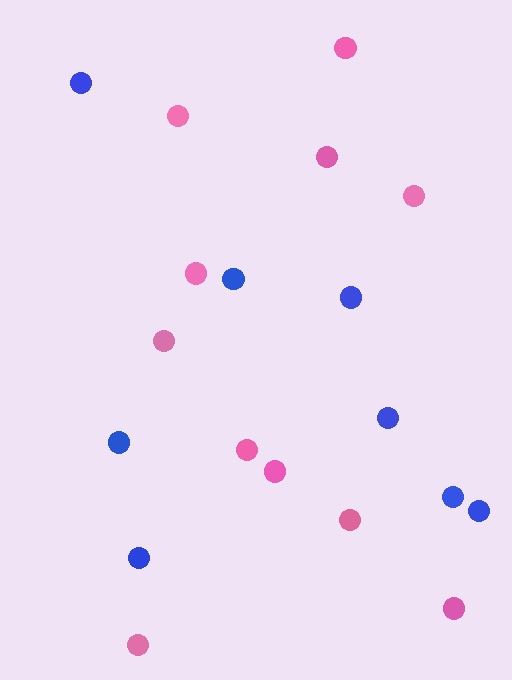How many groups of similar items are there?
There are 2 groups: one group of blue circles (8) and one group of pink circles (11).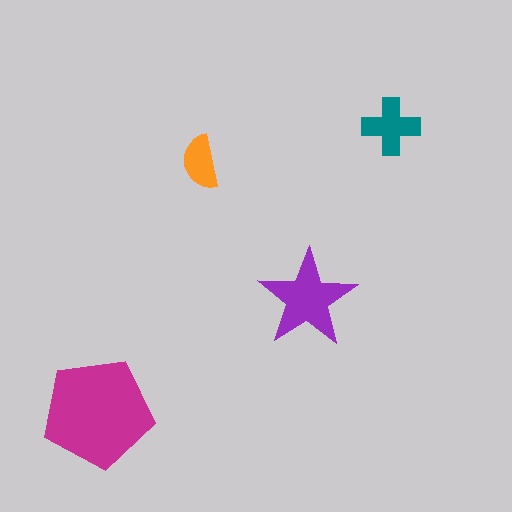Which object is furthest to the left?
The magenta pentagon is leftmost.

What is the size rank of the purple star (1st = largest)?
2nd.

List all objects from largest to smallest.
The magenta pentagon, the purple star, the teal cross, the orange semicircle.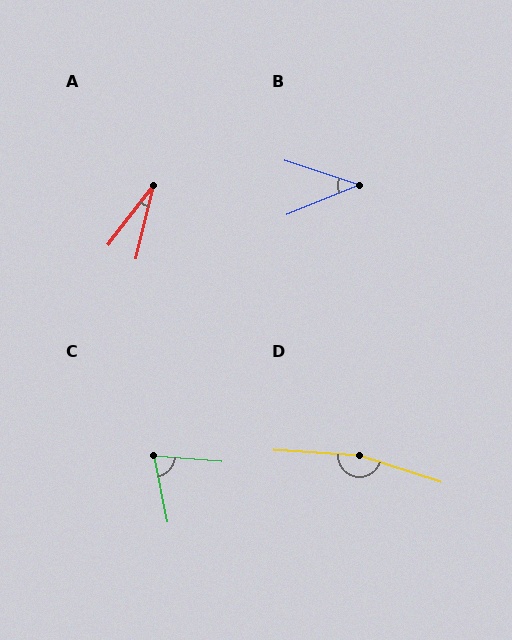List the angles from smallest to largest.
A (24°), B (41°), C (74°), D (166°).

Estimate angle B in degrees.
Approximately 41 degrees.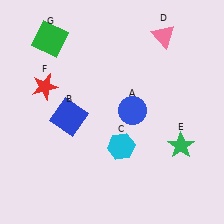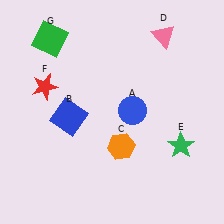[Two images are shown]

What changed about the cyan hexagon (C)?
In Image 1, C is cyan. In Image 2, it changed to orange.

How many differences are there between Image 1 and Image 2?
There is 1 difference between the two images.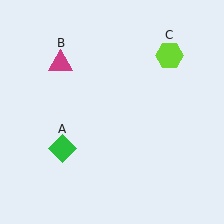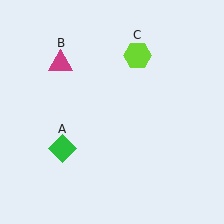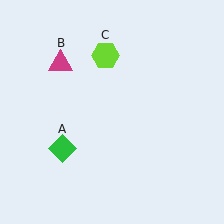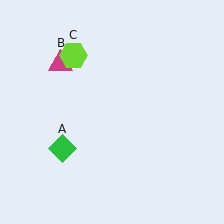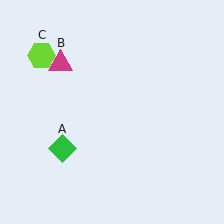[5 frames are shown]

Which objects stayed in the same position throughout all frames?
Green diamond (object A) and magenta triangle (object B) remained stationary.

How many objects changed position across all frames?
1 object changed position: lime hexagon (object C).